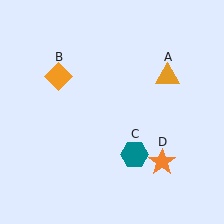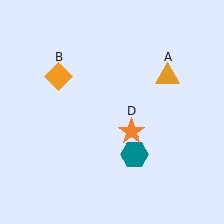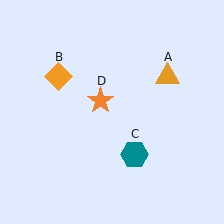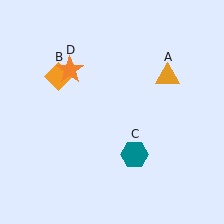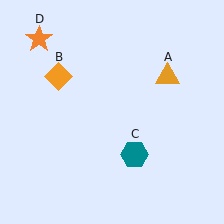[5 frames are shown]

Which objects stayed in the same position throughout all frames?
Orange triangle (object A) and orange diamond (object B) and teal hexagon (object C) remained stationary.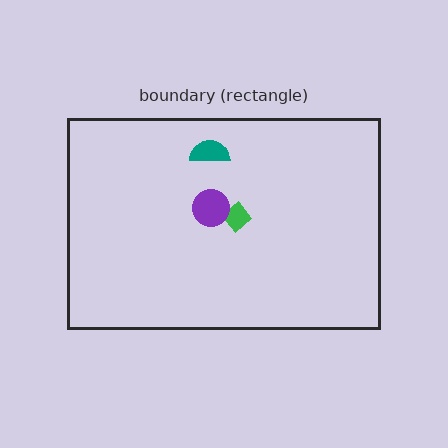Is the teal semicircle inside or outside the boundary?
Inside.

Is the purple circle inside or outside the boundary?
Inside.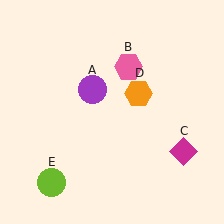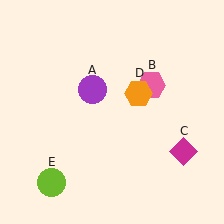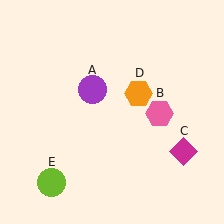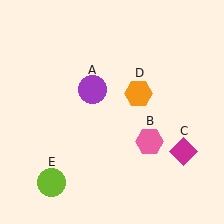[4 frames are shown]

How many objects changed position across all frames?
1 object changed position: pink hexagon (object B).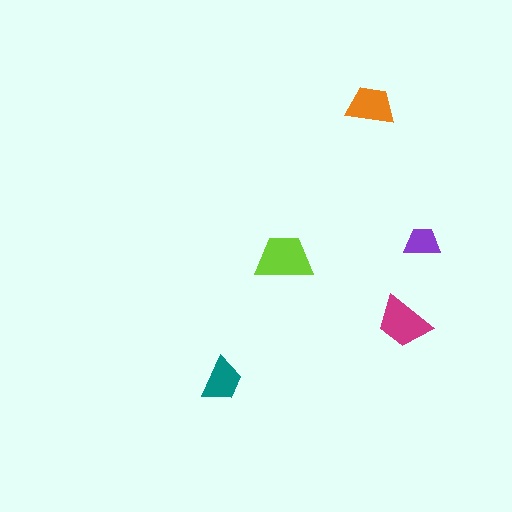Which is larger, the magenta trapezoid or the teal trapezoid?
The magenta one.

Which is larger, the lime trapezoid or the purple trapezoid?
The lime one.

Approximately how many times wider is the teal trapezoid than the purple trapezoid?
About 1.5 times wider.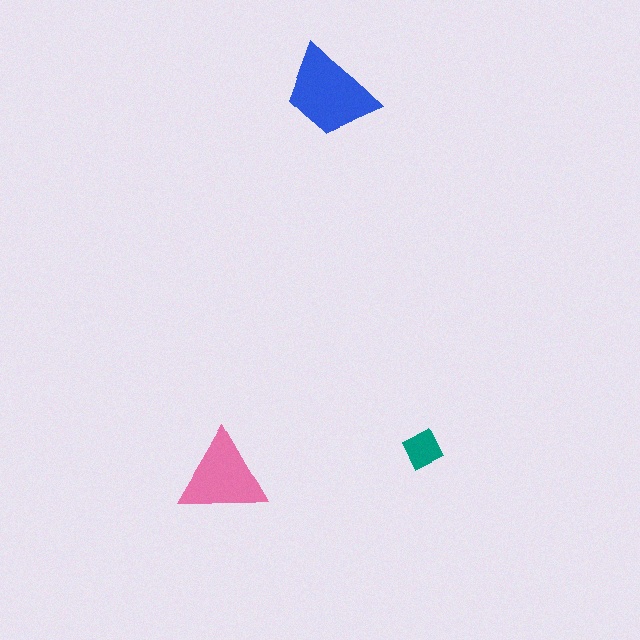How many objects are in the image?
There are 3 objects in the image.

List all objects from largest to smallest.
The blue trapezoid, the pink triangle, the teal diamond.